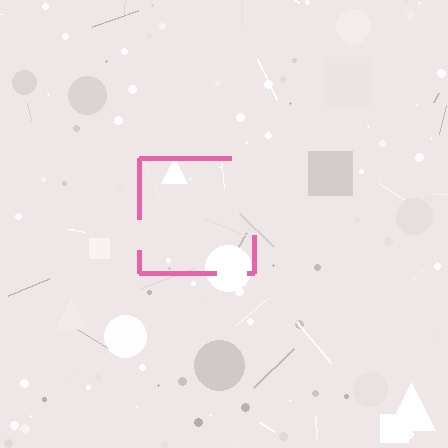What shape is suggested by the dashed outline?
The dashed outline suggests a square.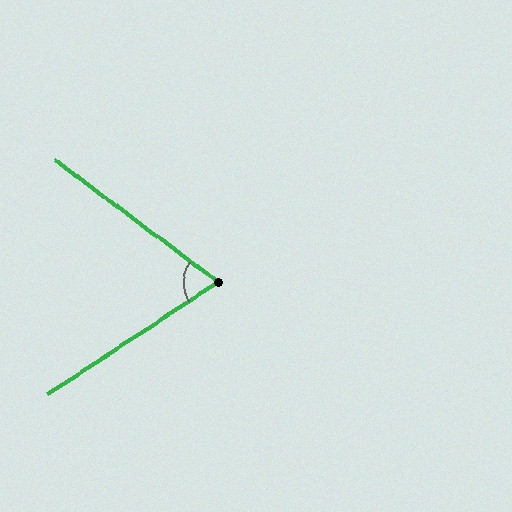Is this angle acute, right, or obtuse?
It is acute.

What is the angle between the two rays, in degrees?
Approximately 70 degrees.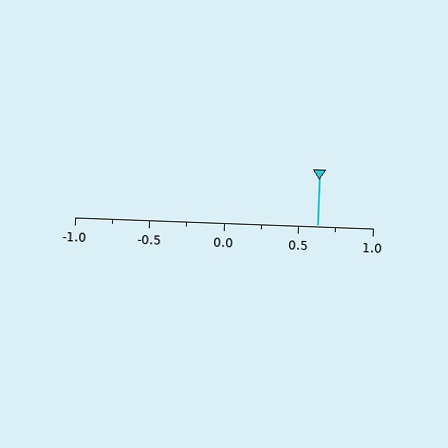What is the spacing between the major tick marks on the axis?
The major ticks are spaced 0.5 apart.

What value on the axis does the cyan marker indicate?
The marker indicates approximately 0.62.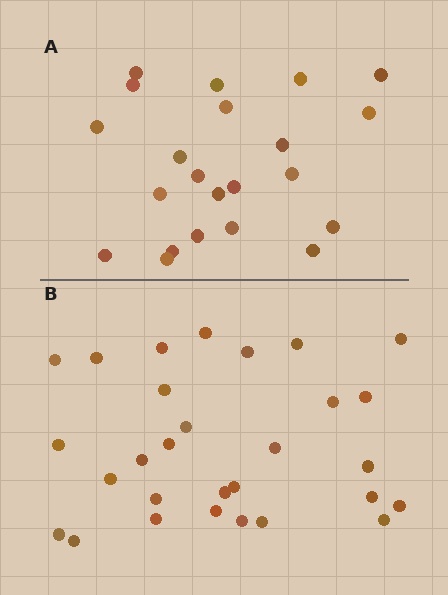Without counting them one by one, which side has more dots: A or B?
Region B (the bottom region) has more dots.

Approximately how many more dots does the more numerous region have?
Region B has roughly 8 or so more dots than region A.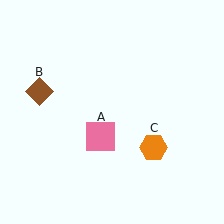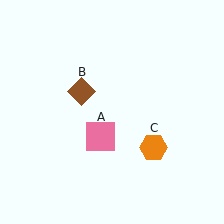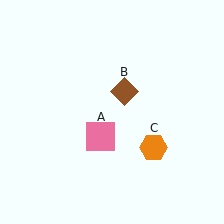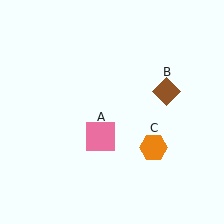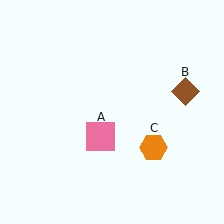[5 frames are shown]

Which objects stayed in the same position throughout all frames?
Pink square (object A) and orange hexagon (object C) remained stationary.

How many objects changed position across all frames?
1 object changed position: brown diamond (object B).